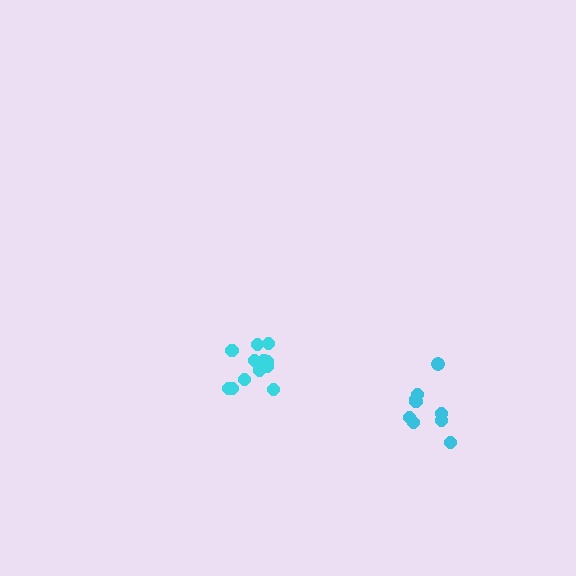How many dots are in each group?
Group 1: 9 dots, Group 2: 13 dots (22 total).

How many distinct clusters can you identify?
There are 2 distinct clusters.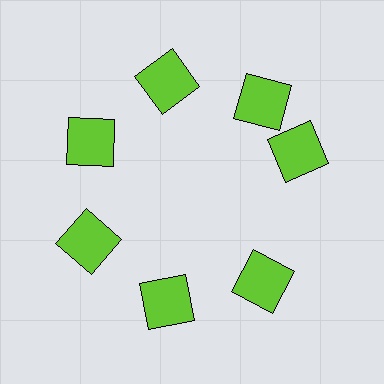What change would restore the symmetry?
The symmetry would be restored by rotating it back into even spacing with its neighbors so that all 7 squares sit at equal angles and equal distance from the center.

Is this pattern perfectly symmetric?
No. The 7 lime squares are arranged in a ring, but one element near the 3 o'clock position is rotated out of alignment along the ring, breaking the 7-fold rotational symmetry.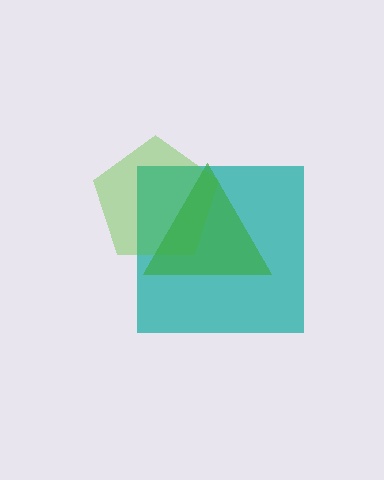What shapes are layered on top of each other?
The layered shapes are: a teal square, a lime pentagon, a green triangle.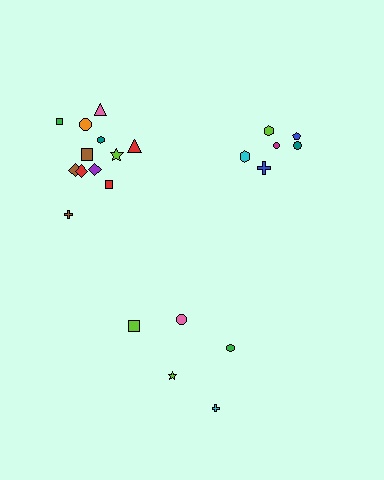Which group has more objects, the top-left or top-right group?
The top-left group.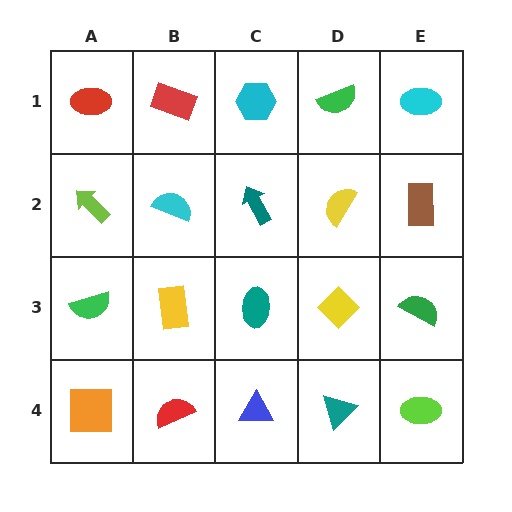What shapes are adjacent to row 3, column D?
A yellow semicircle (row 2, column D), a teal triangle (row 4, column D), a teal ellipse (row 3, column C), a green semicircle (row 3, column E).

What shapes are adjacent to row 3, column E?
A brown rectangle (row 2, column E), a lime ellipse (row 4, column E), a yellow diamond (row 3, column D).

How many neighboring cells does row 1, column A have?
2.